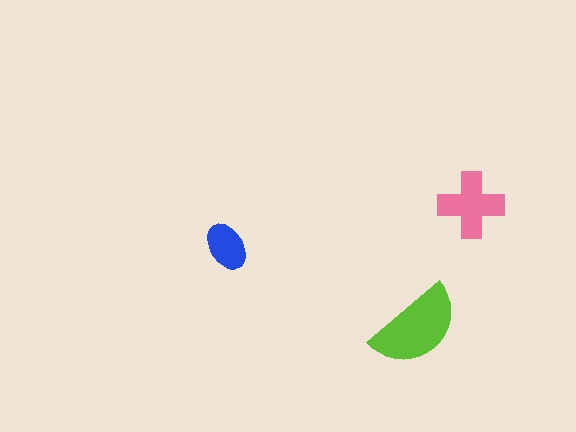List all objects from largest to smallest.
The lime semicircle, the pink cross, the blue ellipse.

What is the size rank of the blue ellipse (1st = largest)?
3rd.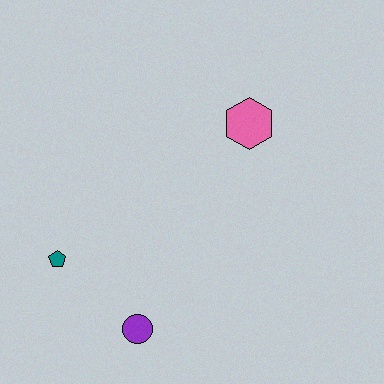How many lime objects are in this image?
There are no lime objects.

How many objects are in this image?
There are 3 objects.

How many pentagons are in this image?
There is 1 pentagon.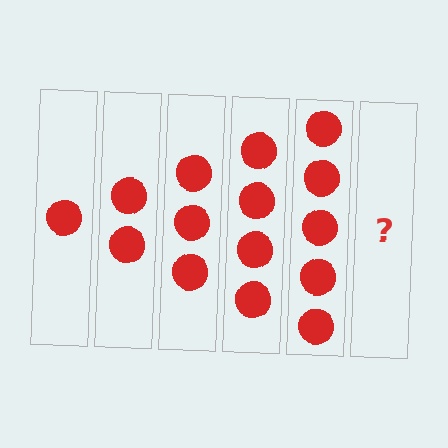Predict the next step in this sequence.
The next step is 6 circles.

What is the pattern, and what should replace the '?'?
The pattern is that each step adds one more circle. The '?' should be 6 circles.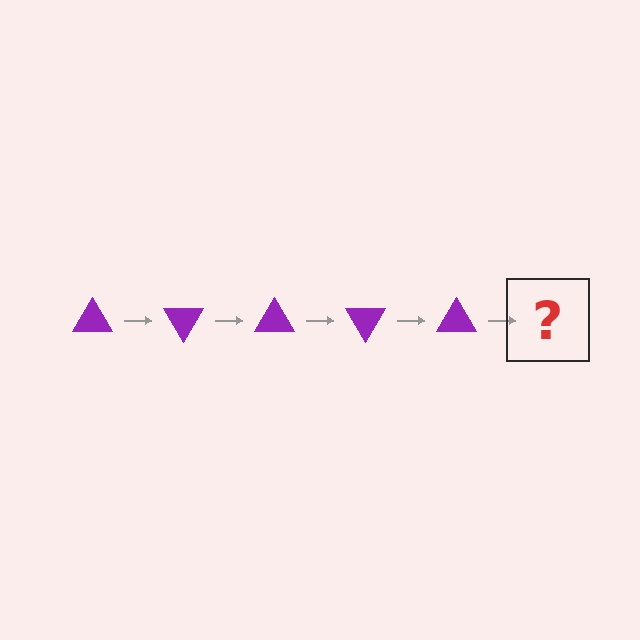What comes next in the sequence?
The next element should be a purple triangle rotated 300 degrees.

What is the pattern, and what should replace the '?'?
The pattern is that the triangle rotates 60 degrees each step. The '?' should be a purple triangle rotated 300 degrees.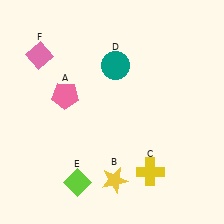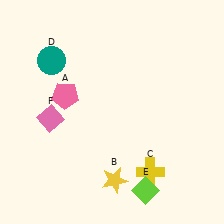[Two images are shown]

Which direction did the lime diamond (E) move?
The lime diamond (E) moved right.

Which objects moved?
The objects that moved are: the teal circle (D), the lime diamond (E), the pink diamond (F).